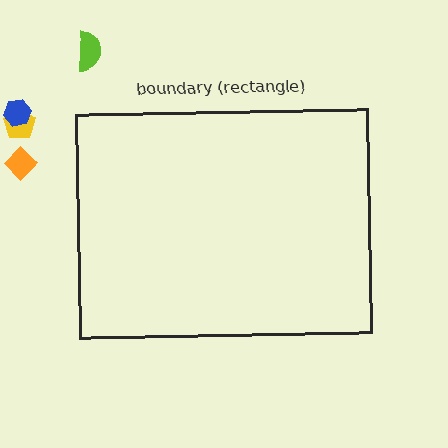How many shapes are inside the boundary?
0 inside, 4 outside.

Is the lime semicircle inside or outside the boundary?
Outside.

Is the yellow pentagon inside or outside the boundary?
Outside.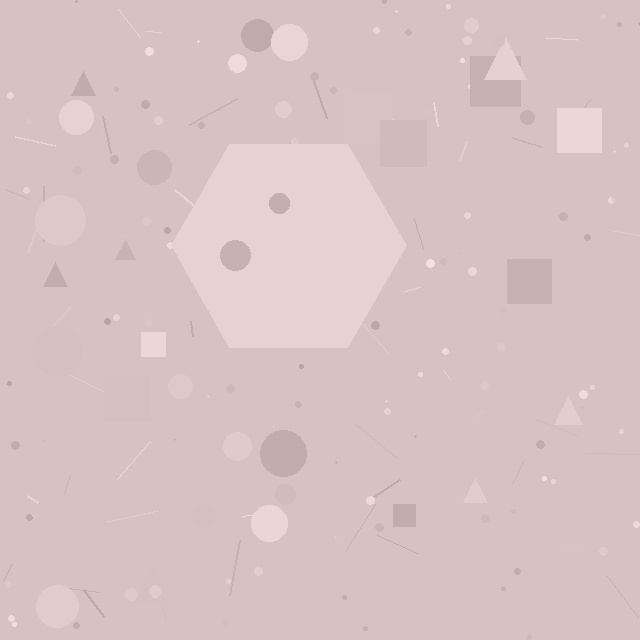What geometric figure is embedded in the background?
A hexagon is embedded in the background.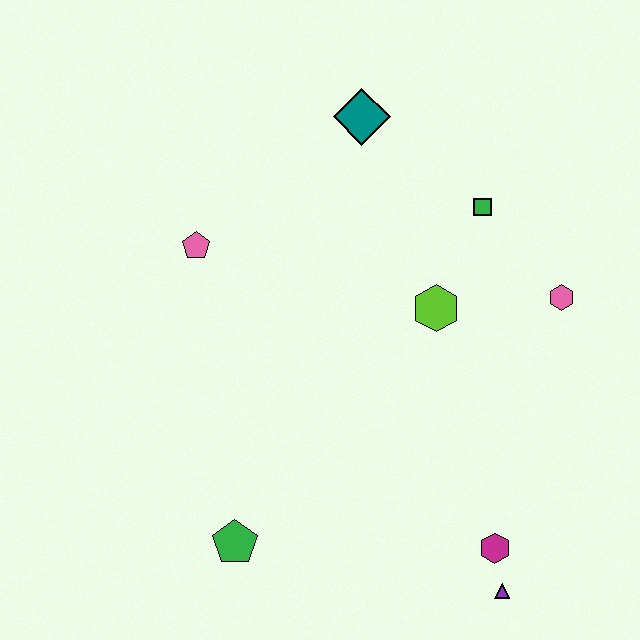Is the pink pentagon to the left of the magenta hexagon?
Yes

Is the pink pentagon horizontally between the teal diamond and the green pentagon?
No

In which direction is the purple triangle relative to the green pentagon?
The purple triangle is to the right of the green pentagon.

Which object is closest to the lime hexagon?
The green square is closest to the lime hexagon.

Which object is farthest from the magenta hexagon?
The teal diamond is farthest from the magenta hexagon.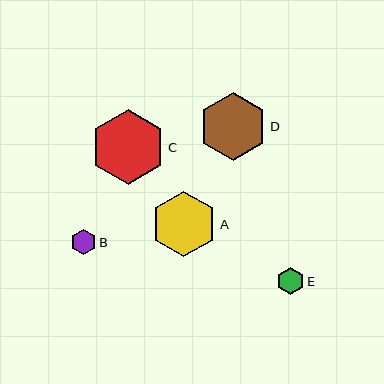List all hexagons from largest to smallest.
From largest to smallest: C, D, A, E, B.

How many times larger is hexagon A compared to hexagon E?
Hexagon A is approximately 2.4 times the size of hexagon E.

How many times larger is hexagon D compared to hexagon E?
Hexagon D is approximately 2.5 times the size of hexagon E.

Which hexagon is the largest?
Hexagon C is the largest with a size of approximately 74 pixels.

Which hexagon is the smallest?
Hexagon B is the smallest with a size of approximately 26 pixels.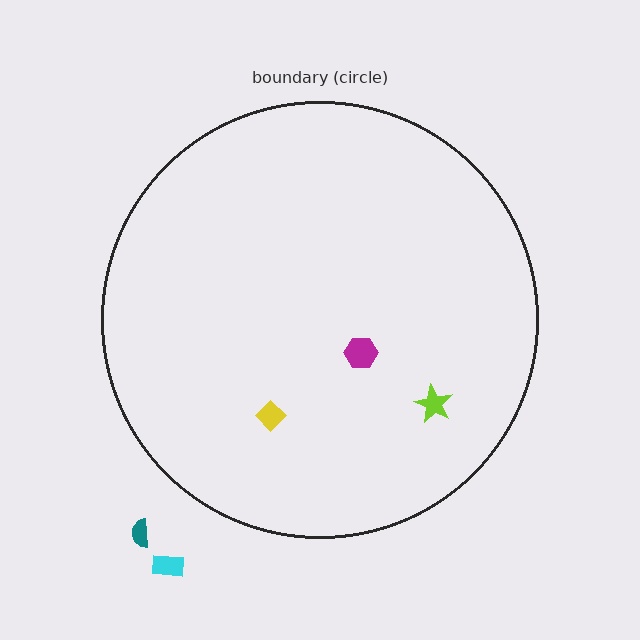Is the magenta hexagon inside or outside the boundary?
Inside.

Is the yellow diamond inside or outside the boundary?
Inside.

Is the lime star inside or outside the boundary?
Inside.